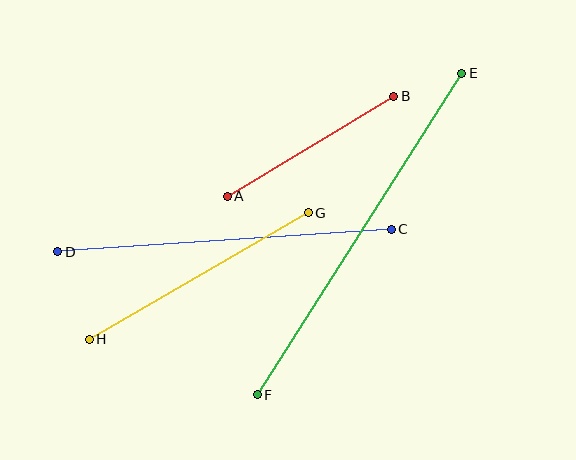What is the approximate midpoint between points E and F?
The midpoint is at approximately (360, 234) pixels.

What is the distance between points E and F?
The distance is approximately 381 pixels.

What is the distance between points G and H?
The distance is approximately 253 pixels.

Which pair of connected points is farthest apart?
Points E and F are farthest apart.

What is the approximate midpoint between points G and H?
The midpoint is at approximately (199, 276) pixels.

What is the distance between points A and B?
The distance is approximately 194 pixels.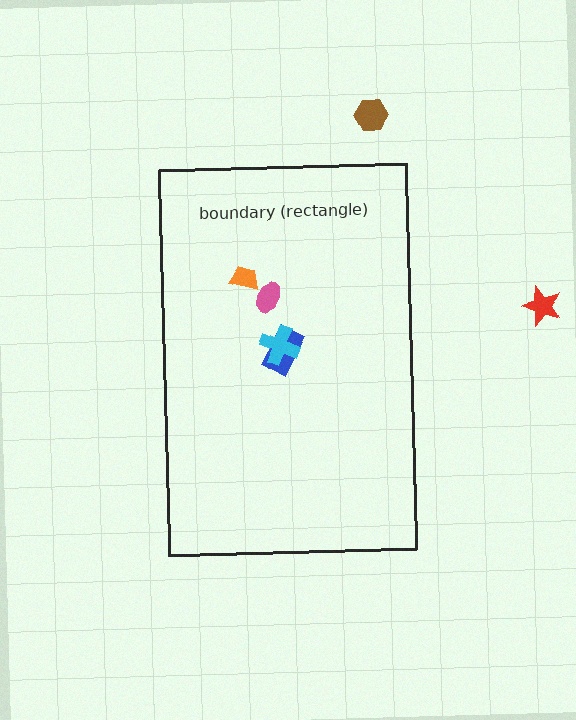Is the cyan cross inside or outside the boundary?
Inside.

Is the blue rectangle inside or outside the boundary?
Inside.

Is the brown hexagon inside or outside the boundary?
Outside.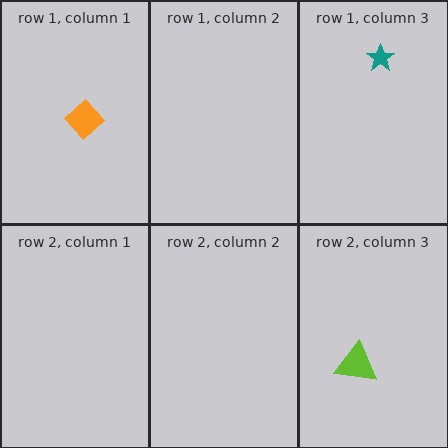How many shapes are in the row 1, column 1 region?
1.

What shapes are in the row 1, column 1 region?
The orange diamond.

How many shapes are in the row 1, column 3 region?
1.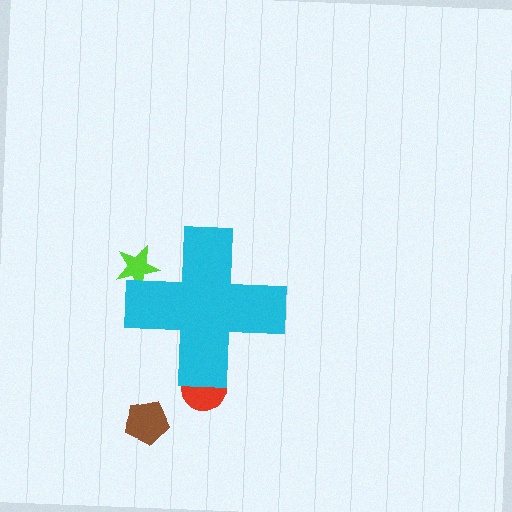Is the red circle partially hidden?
Yes, the red circle is partially hidden behind the cyan cross.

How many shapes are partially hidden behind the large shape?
2 shapes are partially hidden.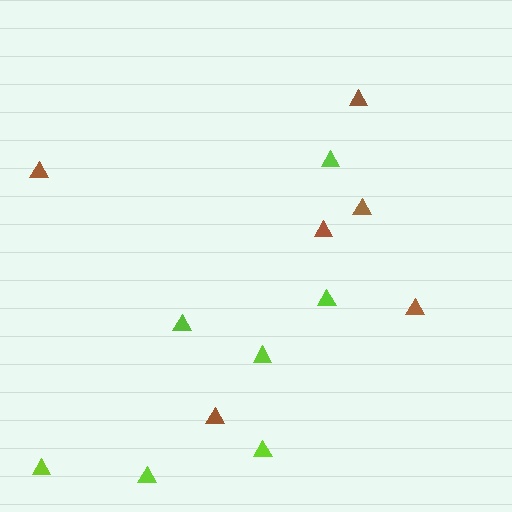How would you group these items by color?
There are 2 groups: one group of lime triangles (7) and one group of brown triangles (6).